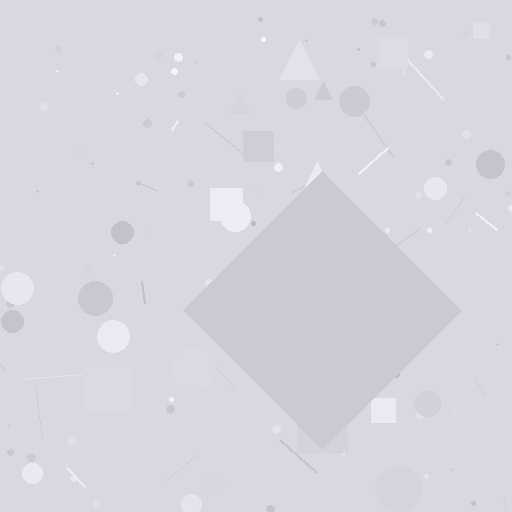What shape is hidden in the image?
A diamond is hidden in the image.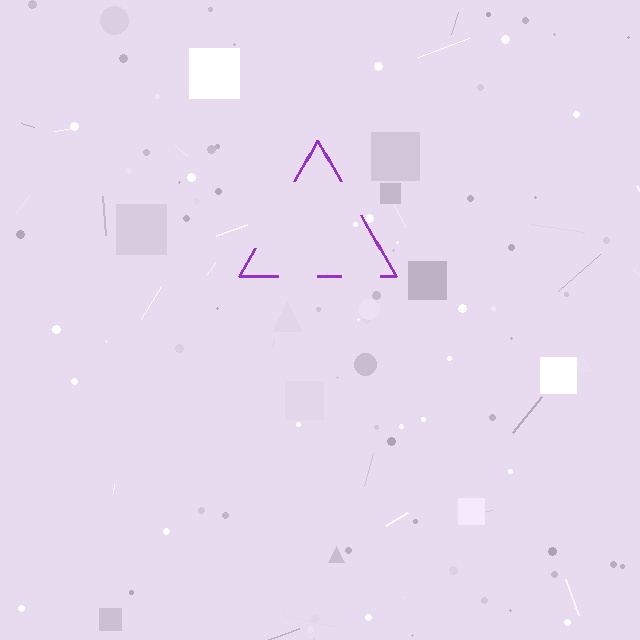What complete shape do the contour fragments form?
The contour fragments form a triangle.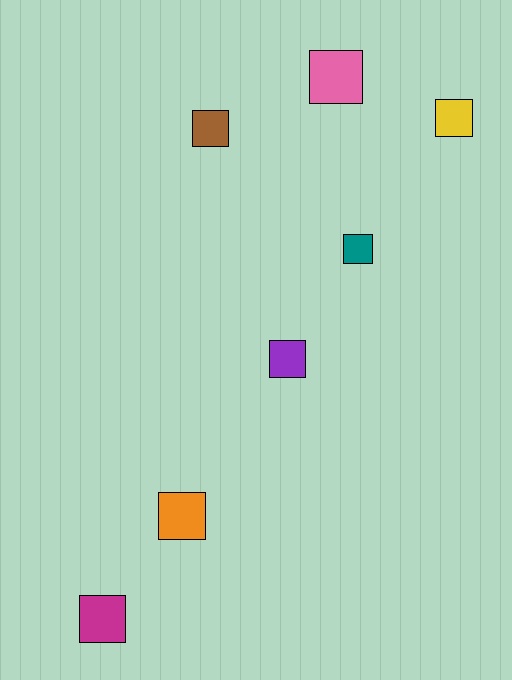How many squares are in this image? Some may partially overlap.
There are 7 squares.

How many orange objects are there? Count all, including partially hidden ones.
There is 1 orange object.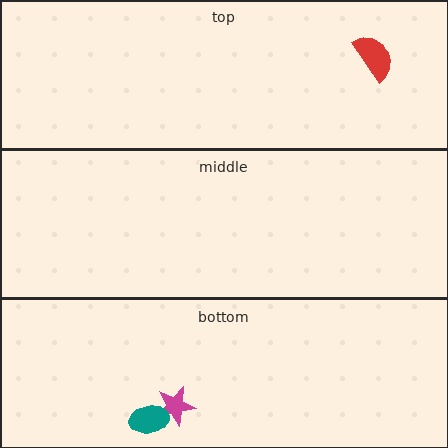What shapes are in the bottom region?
The magenta star, the teal ellipse.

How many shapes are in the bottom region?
2.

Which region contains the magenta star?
The bottom region.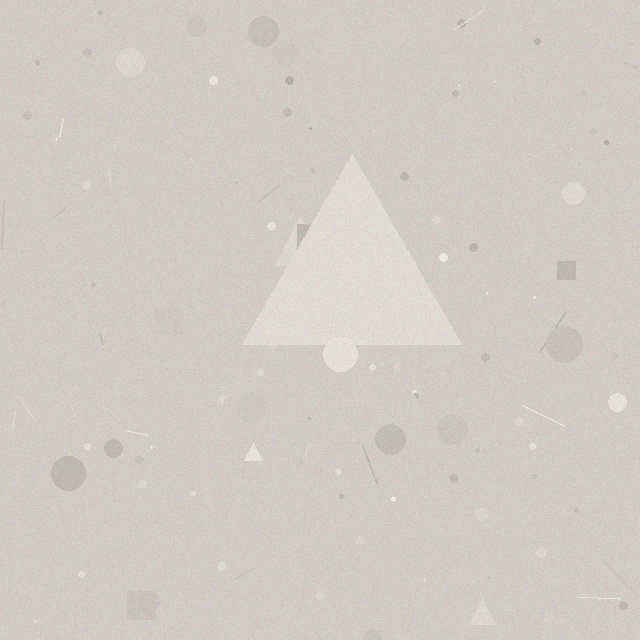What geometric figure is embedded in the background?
A triangle is embedded in the background.